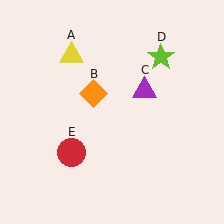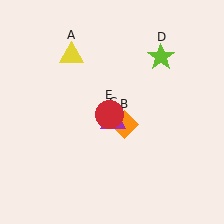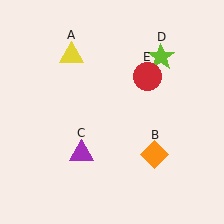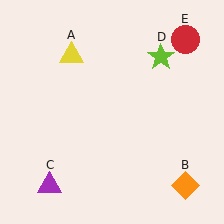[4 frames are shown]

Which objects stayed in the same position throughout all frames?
Yellow triangle (object A) and lime star (object D) remained stationary.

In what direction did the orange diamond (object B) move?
The orange diamond (object B) moved down and to the right.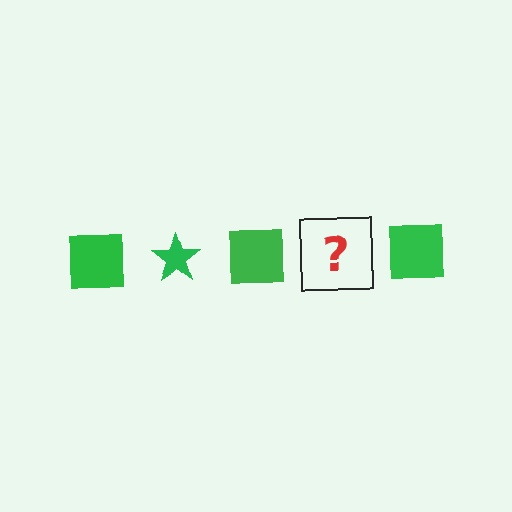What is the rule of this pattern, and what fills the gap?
The rule is that the pattern cycles through square, star shapes in green. The gap should be filled with a green star.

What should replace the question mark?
The question mark should be replaced with a green star.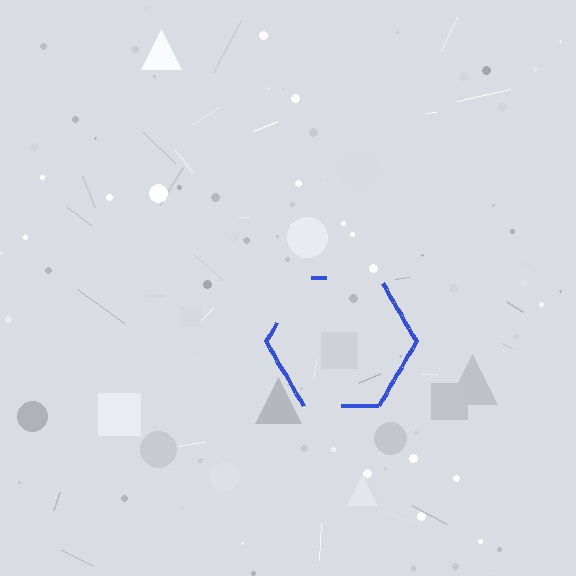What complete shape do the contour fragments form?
The contour fragments form a hexagon.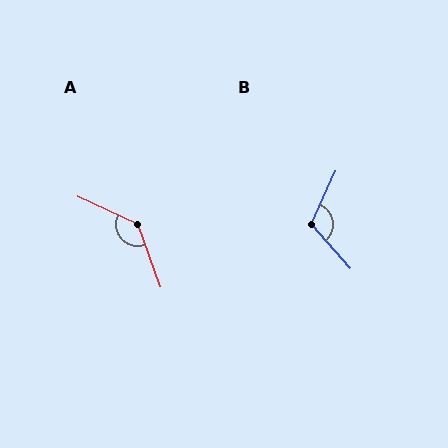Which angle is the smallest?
B, at approximately 114 degrees.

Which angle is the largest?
A, at approximately 135 degrees.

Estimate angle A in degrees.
Approximately 135 degrees.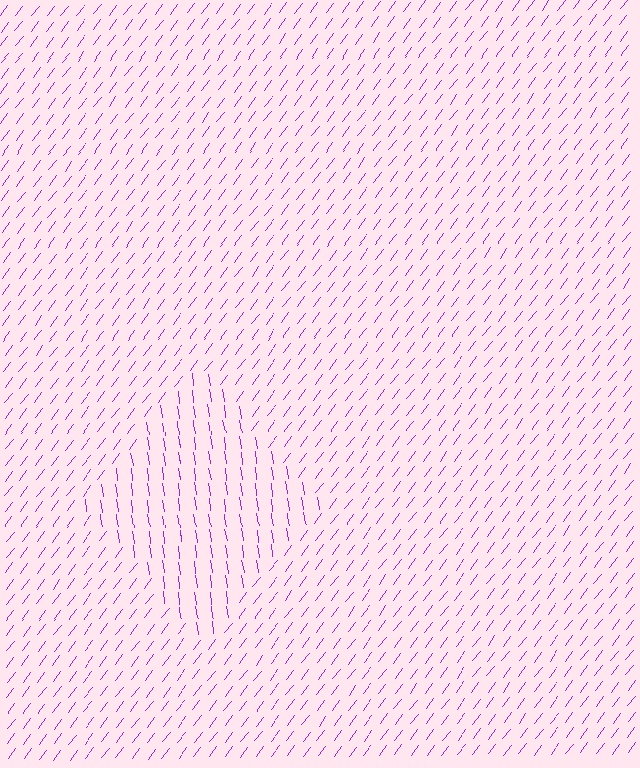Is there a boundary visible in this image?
Yes, there is a texture boundary formed by a change in line orientation.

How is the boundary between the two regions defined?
The boundary is defined purely by a change in line orientation (approximately 45 degrees difference). All lines are the same color and thickness.